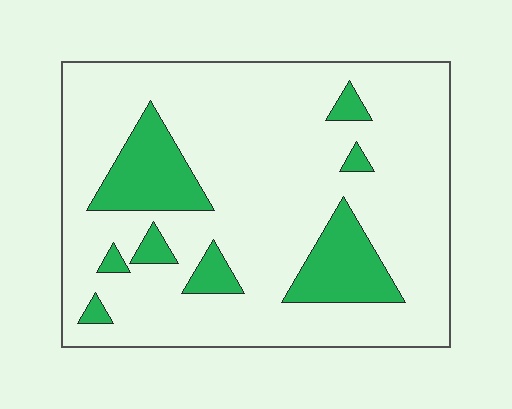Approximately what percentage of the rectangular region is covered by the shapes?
Approximately 15%.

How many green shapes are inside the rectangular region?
8.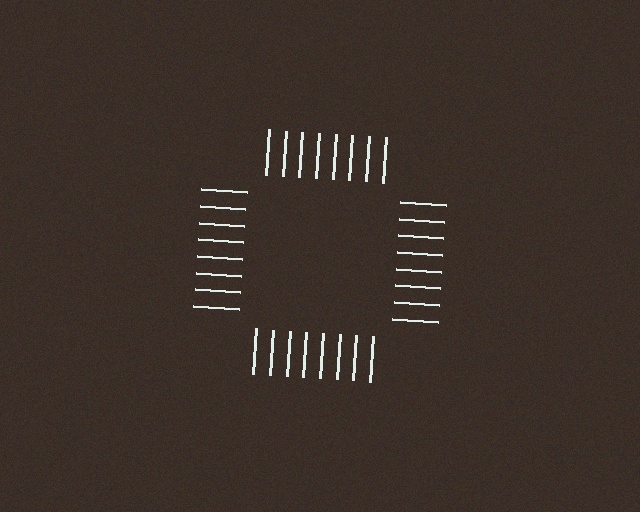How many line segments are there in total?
32 — 8 along each of the 4 edges.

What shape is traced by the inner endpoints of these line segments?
An illusory square — the line segments terminate on its edges but no continuous stroke is drawn.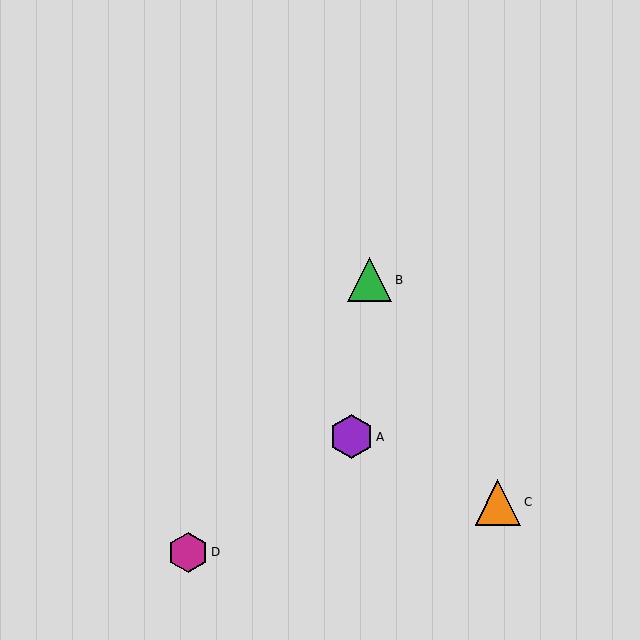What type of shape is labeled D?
Shape D is a magenta hexagon.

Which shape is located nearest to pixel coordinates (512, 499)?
The orange triangle (labeled C) at (498, 503) is nearest to that location.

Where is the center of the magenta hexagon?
The center of the magenta hexagon is at (188, 552).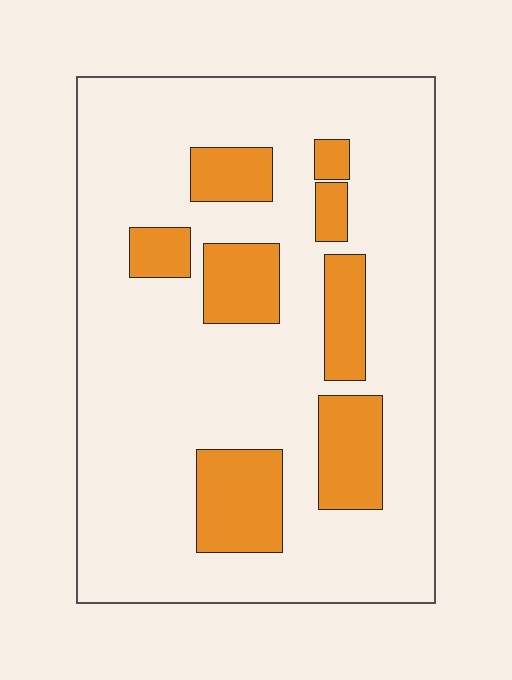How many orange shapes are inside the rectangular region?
8.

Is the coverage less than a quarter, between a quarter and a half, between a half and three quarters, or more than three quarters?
Less than a quarter.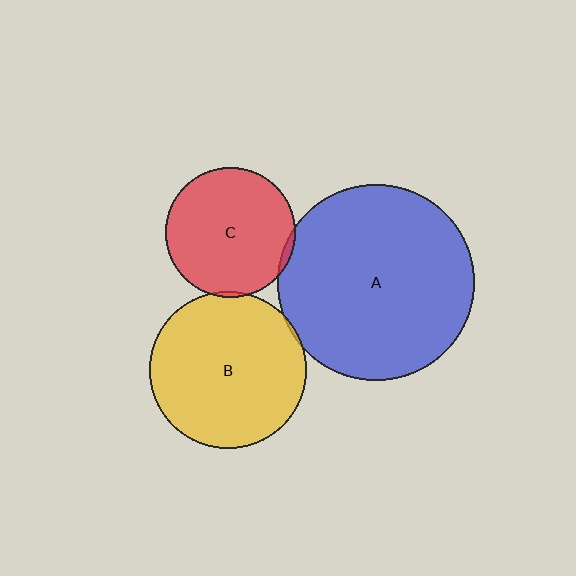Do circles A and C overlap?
Yes.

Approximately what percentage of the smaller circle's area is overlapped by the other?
Approximately 5%.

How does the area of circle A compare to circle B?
Approximately 1.6 times.